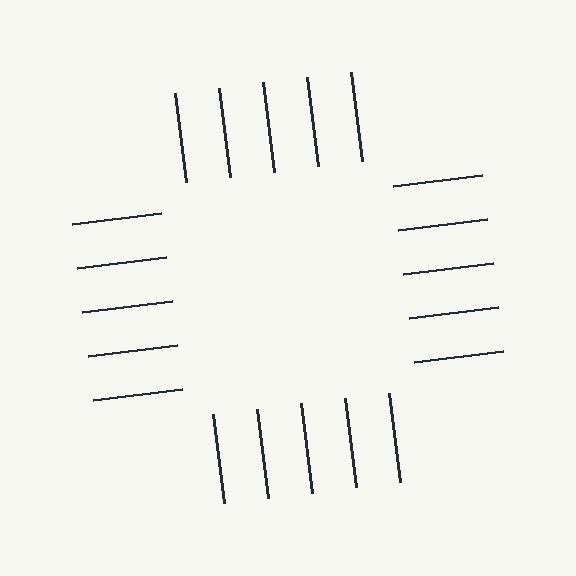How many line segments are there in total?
20 — 5 along each of the 4 edges.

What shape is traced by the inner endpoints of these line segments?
An illusory square — the line segments terminate on its edges but no continuous stroke is drawn.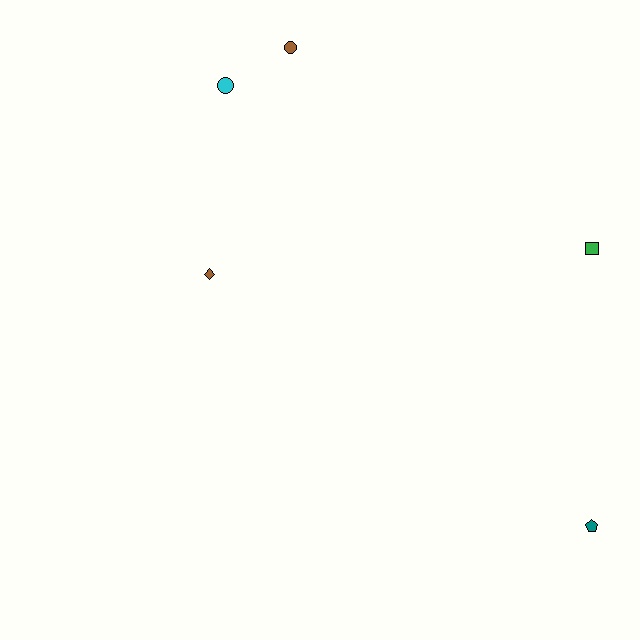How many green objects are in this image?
There is 1 green object.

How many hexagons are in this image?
There are no hexagons.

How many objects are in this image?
There are 5 objects.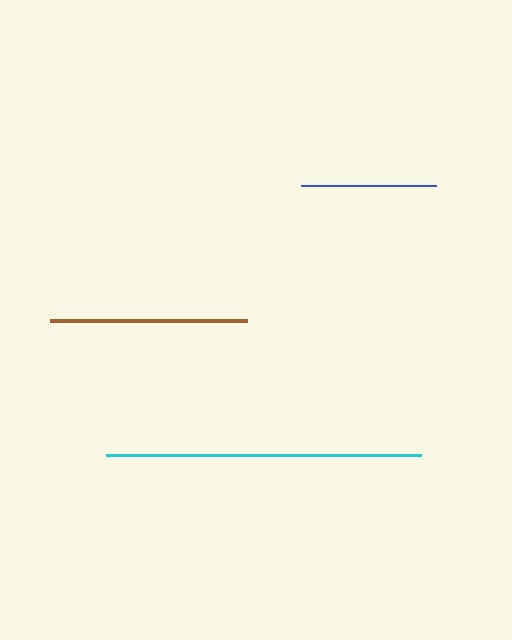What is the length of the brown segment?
The brown segment is approximately 197 pixels long.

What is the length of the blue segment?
The blue segment is approximately 135 pixels long.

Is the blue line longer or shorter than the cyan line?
The cyan line is longer than the blue line.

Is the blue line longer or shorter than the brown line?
The brown line is longer than the blue line.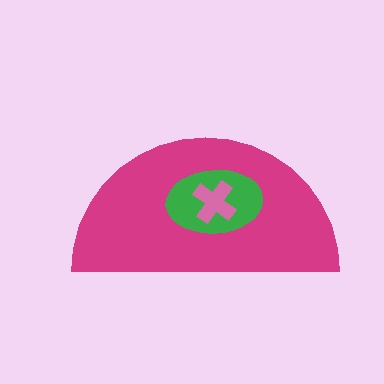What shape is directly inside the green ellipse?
The pink cross.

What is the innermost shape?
The pink cross.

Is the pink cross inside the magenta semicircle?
Yes.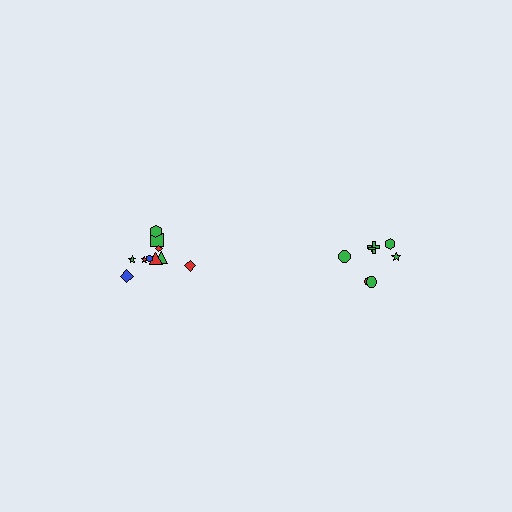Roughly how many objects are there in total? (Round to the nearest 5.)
Roughly 15 objects in total.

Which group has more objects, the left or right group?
The left group.